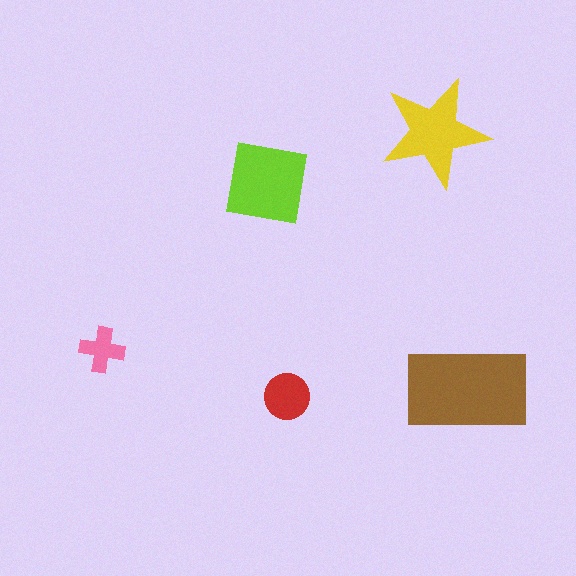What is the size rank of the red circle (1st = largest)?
4th.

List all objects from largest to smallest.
The brown rectangle, the lime square, the yellow star, the red circle, the pink cross.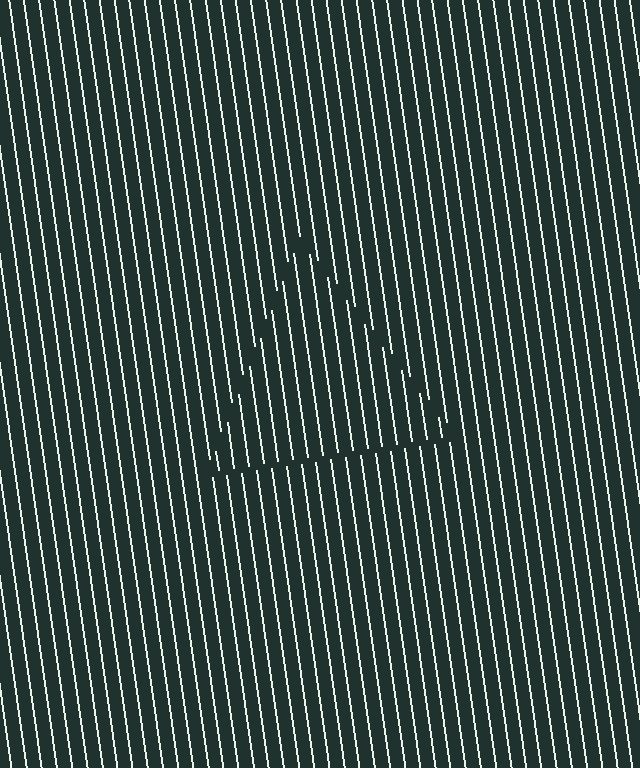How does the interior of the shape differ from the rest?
The interior of the shape contains the same grating, shifted by half a period — the contour is defined by the phase discontinuity where line-ends from the inner and outer gratings abut.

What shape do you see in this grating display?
An illusory triangle. The interior of the shape contains the same grating, shifted by half a period — the contour is defined by the phase discontinuity where line-ends from the inner and outer gratings abut.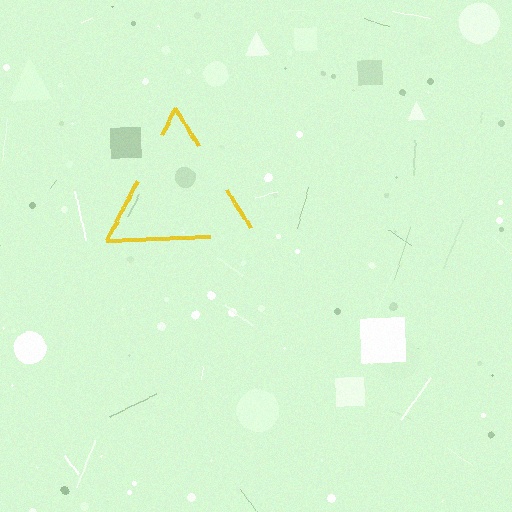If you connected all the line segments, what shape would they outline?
They would outline a triangle.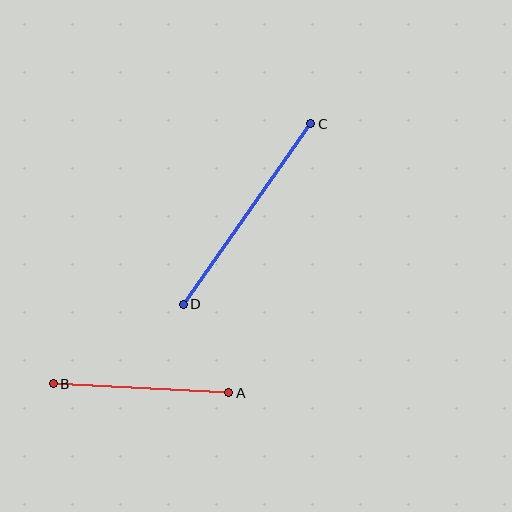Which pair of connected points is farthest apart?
Points C and D are farthest apart.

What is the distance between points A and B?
The distance is approximately 176 pixels.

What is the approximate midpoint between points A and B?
The midpoint is at approximately (141, 388) pixels.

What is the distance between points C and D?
The distance is approximately 221 pixels.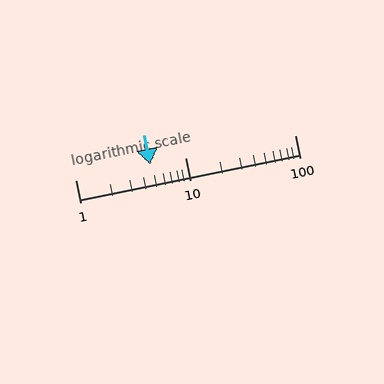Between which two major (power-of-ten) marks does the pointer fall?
The pointer is between 1 and 10.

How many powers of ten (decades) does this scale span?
The scale spans 2 decades, from 1 to 100.